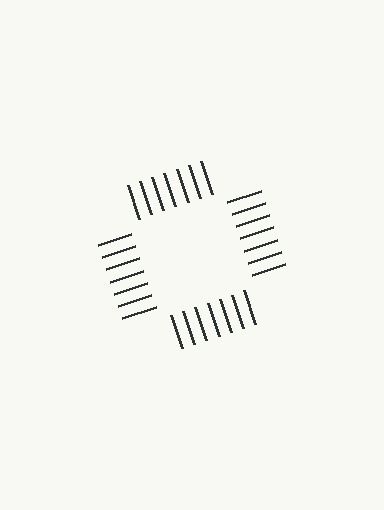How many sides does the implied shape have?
4 sides — the line-ends trace a square.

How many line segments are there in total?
28 — 7 along each of the 4 edges.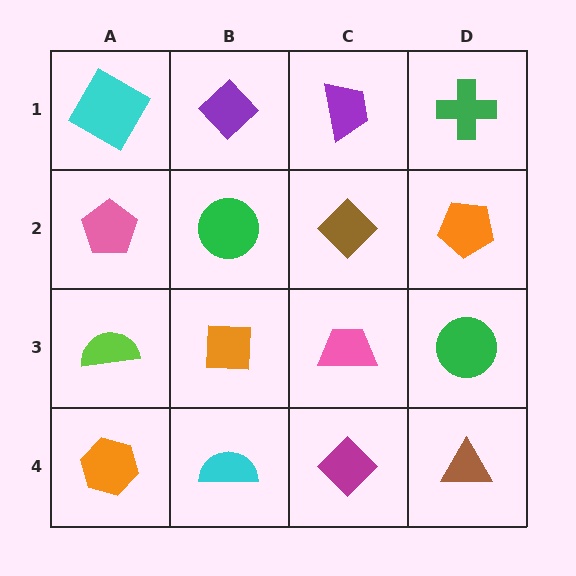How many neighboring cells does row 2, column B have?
4.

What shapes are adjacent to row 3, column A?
A pink pentagon (row 2, column A), an orange hexagon (row 4, column A), an orange square (row 3, column B).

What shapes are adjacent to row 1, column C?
A brown diamond (row 2, column C), a purple diamond (row 1, column B), a green cross (row 1, column D).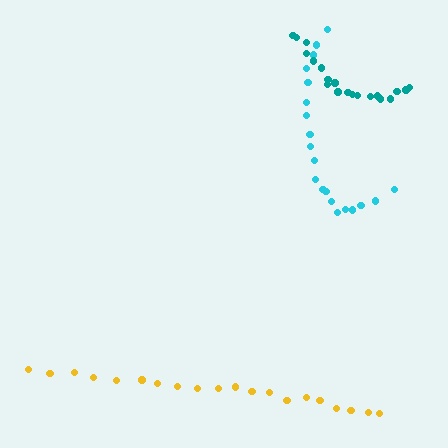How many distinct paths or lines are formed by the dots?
There are 3 distinct paths.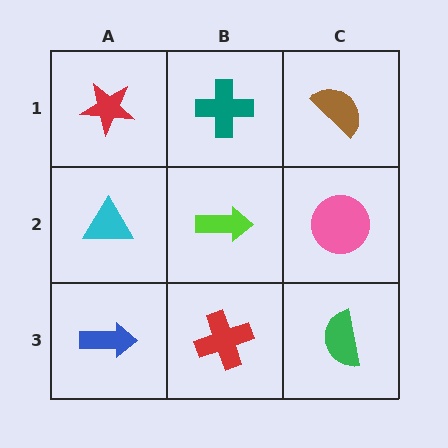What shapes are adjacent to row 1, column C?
A pink circle (row 2, column C), a teal cross (row 1, column B).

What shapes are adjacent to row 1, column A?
A cyan triangle (row 2, column A), a teal cross (row 1, column B).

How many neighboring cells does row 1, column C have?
2.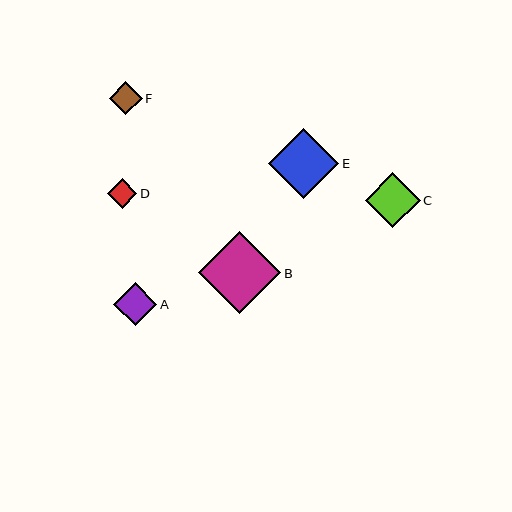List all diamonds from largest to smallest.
From largest to smallest: B, E, C, A, F, D.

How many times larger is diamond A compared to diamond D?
Diamond A is approximately 1.5 times the size of diamond D.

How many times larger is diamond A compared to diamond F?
Diamond A is approximately 1.3 times the size of diamond F.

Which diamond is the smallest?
Diamond D is the smallest with a size of approximately 30 pixels.